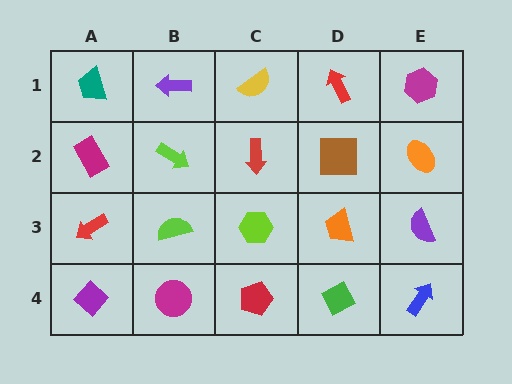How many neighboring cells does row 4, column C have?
3.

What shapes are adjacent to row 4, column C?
A lime hexagon (row 3, column C), a magenta circle (row 4, column B), a green diamond (row 4, column D).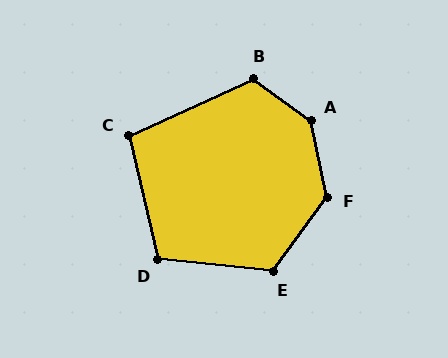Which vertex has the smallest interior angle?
C, at approximately 102 degrees.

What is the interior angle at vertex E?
Approximately 120 degrees (obtuse).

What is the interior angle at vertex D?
Approximately 109 degrees (obtuse).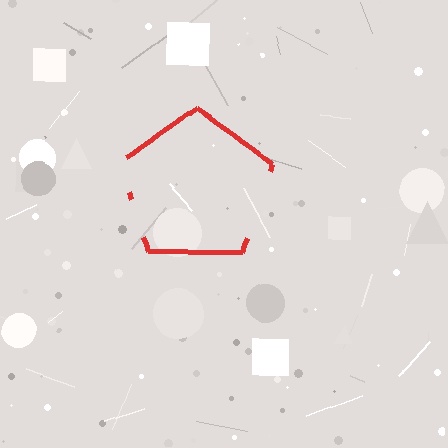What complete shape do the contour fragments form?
The contour fragments form a pentagon.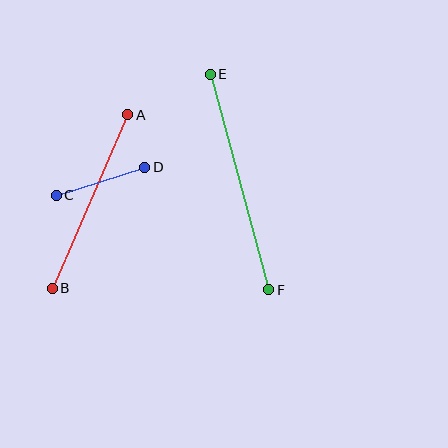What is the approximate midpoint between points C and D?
The midpoint is at approximately (101, 181) pixels.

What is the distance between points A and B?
The distance is approximately 189 pixels.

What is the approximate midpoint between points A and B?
The midpoint is at approximately (90, 201) pixels.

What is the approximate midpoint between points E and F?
The midpoint is at approximately (239, 182) pixels.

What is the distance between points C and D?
The distance is approximately 93 pixels.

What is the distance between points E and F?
The distance is approximately 223 pixels.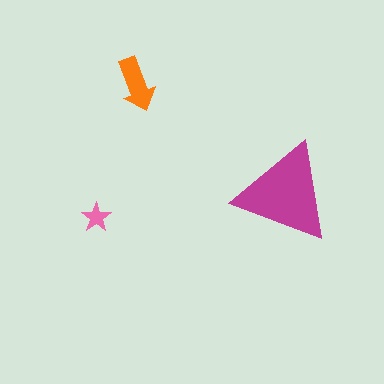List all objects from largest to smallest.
The magenta triangle, the orange arrow, the pink star.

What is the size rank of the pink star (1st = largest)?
3rd.